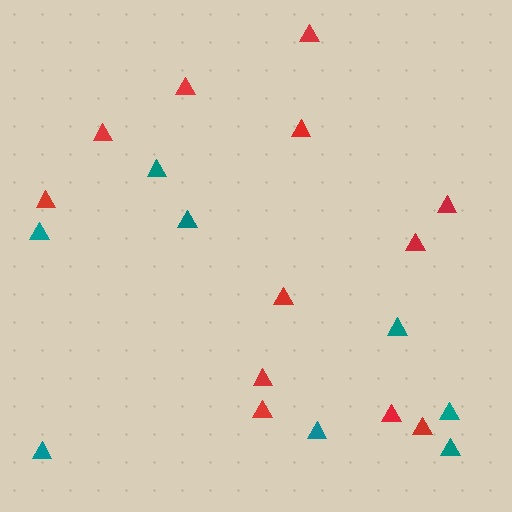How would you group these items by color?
There are 2 groups: one group of teal triangles (8) and one group of red triangles (12).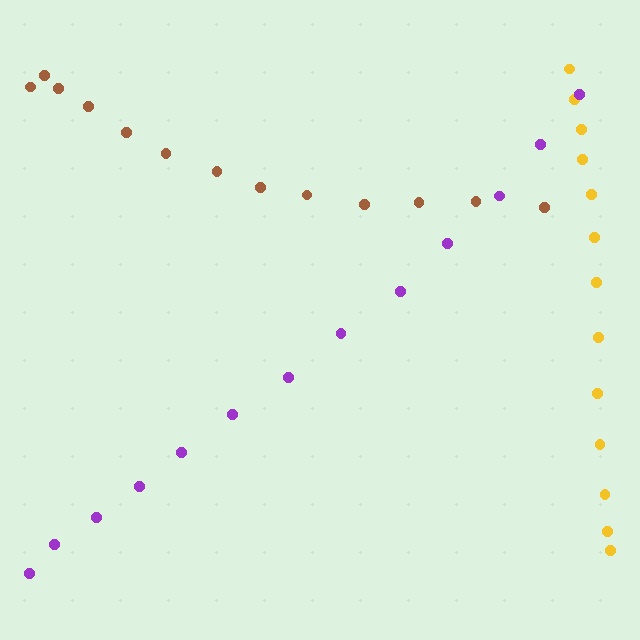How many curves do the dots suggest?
There are 3 distinct paths.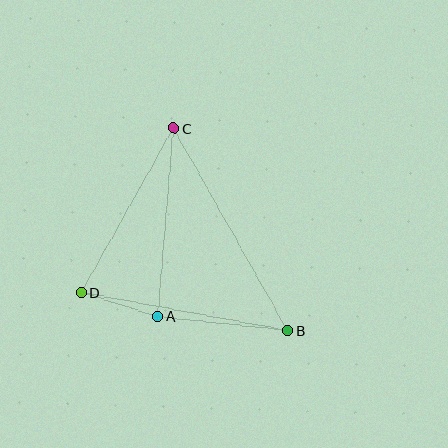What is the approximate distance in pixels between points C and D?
The distance between C and D is approximately 189 pixels.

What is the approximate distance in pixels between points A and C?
The distance between A and C is approximately 189 pixels.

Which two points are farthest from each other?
Points B and C are farthest from each other.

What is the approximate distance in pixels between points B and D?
The distance between B and D is approximately 210 pixels.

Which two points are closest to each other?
Points A and D are closest to each other.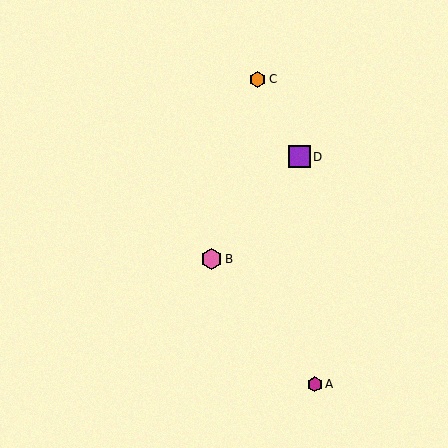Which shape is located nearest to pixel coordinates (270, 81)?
The orange hexagon (labeled C) at (258, 79) is nearest to that location.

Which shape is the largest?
The purple square (labeled D) is the largest.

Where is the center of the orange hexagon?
The center of the orange hexagon is at (258, 79).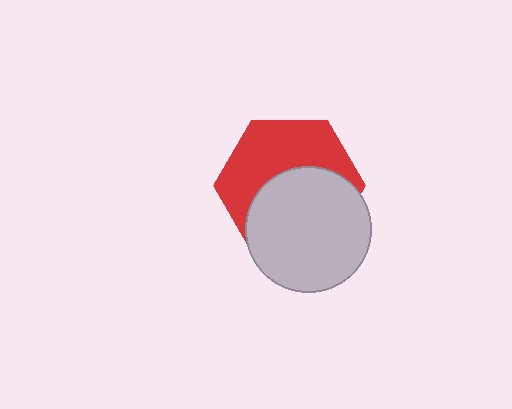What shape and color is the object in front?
The object in front is a light gray circle.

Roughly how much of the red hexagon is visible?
About half of it is visible (roughly 50%).